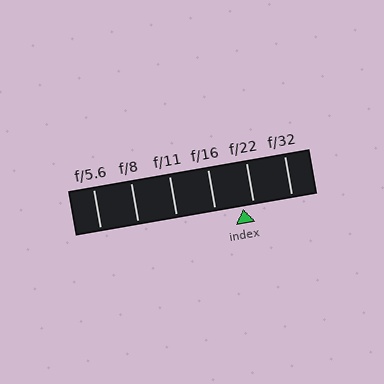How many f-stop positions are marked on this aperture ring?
There are 6 f-stop positions marked.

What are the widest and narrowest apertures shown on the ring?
The widest aperture shown is f/5.6 and the narrowest is f/32.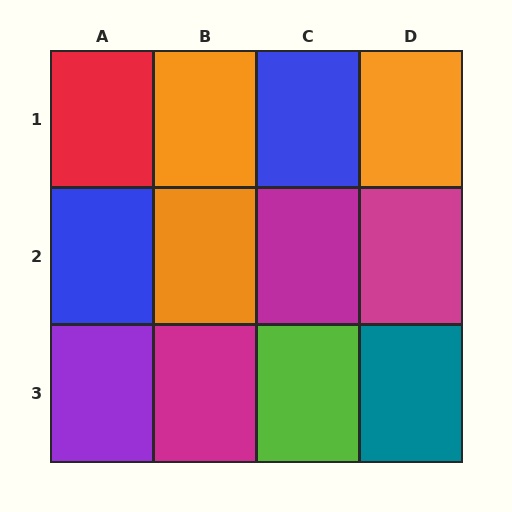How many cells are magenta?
3 cells are magenta.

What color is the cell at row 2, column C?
Magenta.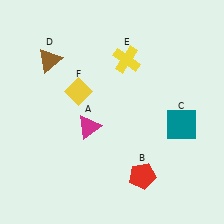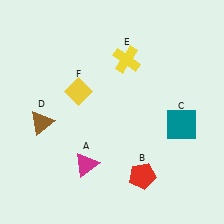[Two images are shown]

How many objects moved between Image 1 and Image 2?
2 objects moved between the two images.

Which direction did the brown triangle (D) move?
The brown triangle (D) moved down.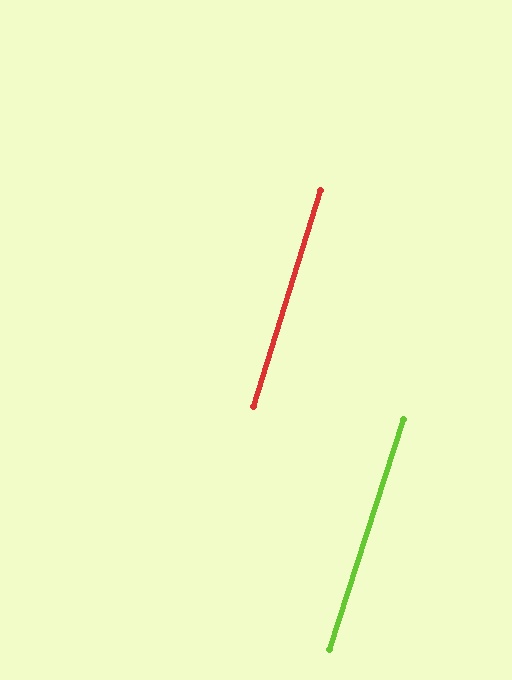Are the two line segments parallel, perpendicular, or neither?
Parallel — their directions differ by only 0.7°.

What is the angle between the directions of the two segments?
Approximately 1 degree.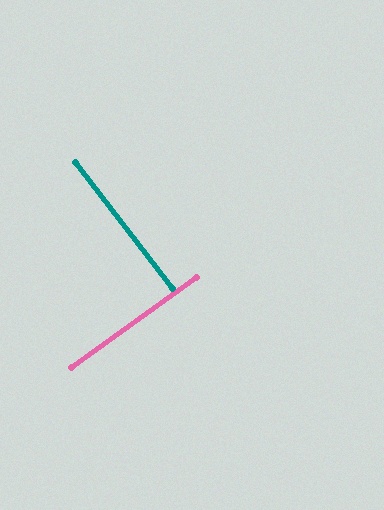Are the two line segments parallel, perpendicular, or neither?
Perpendicular — they meet at approximately 88°.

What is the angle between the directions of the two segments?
Approximately 88 degrees.